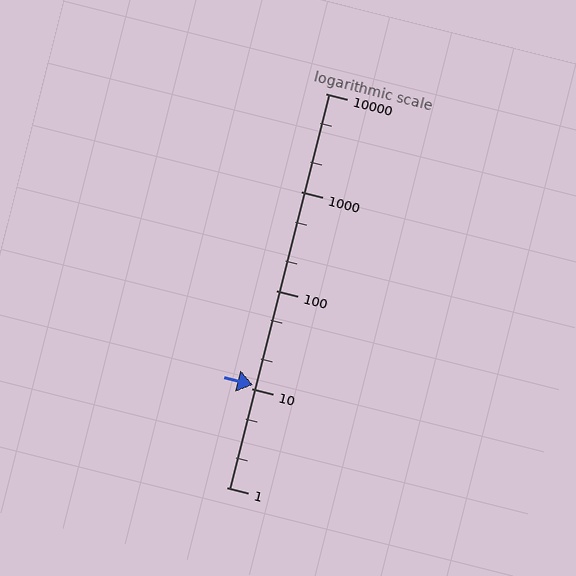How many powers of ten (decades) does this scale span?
The scale spans 4 decades, from 1 to 10000.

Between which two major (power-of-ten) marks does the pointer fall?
The pointer is between 10 and 100.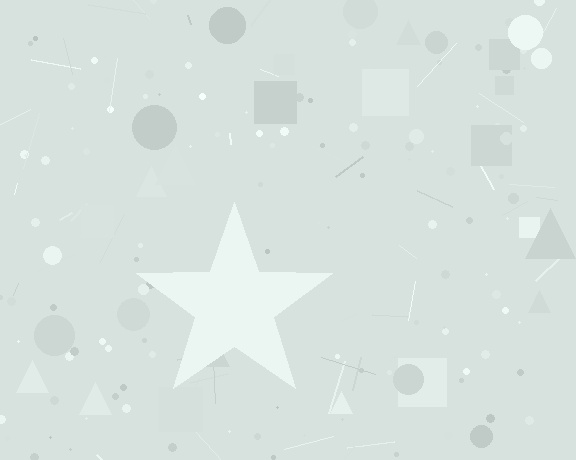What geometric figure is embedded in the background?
A star is embedded in the background.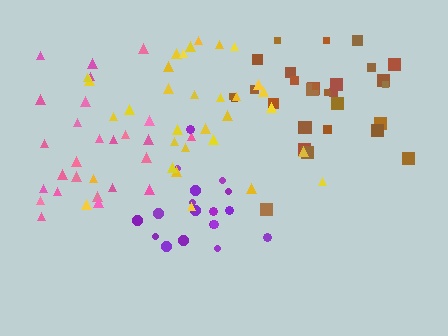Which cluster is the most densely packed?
Purple.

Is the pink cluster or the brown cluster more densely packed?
Brown.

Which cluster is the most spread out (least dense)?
Pink.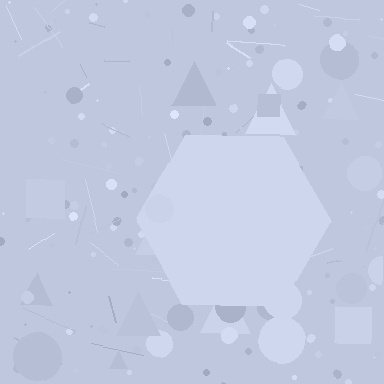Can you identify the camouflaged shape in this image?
The camouflaged shape is a hexagon.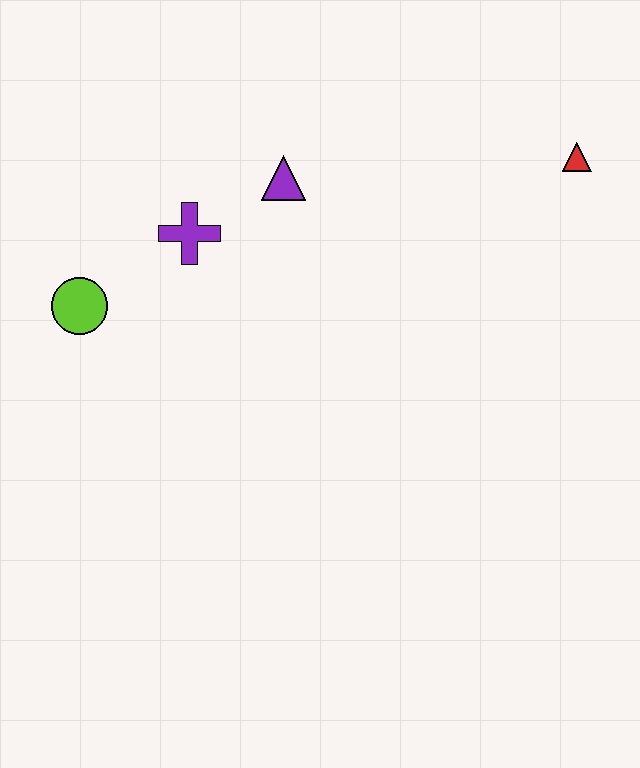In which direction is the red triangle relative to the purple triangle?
The red triangle is to the right of the purple triangle.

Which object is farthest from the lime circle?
The red triangle is farthest from the lime circle.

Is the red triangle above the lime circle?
Yes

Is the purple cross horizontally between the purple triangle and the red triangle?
No